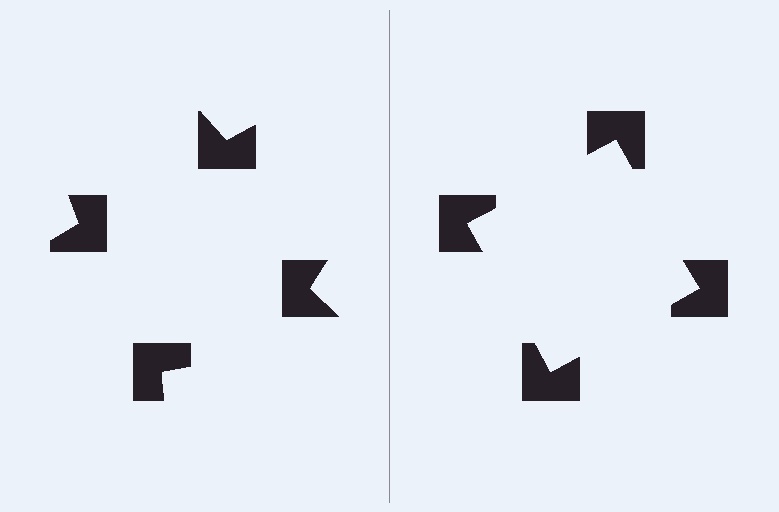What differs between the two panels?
The notched squares are positioned identically on both sides; only the wedge orientations differ. On the right they align to a square; on the left they are misaligned.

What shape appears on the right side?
An illusory square.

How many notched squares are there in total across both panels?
8 — 4 on each side.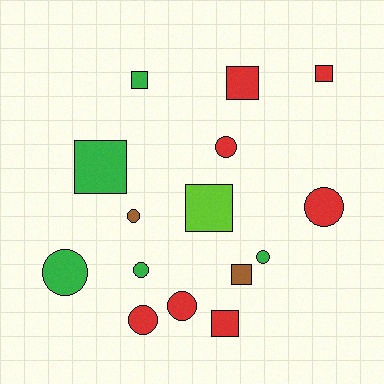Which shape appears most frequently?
Circle, with 8 objects.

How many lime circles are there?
There are no lime circles.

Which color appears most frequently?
Red, with 7 objects.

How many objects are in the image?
There are 15 objects.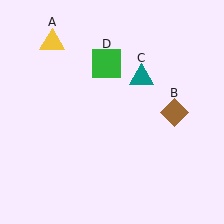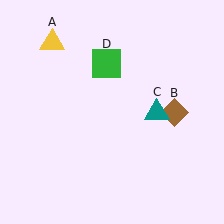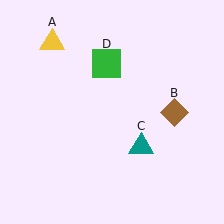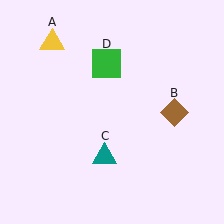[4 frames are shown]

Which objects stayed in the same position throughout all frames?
Yellow triangle (object A) and brown diamond (object B) and green square (object D) remained stationary.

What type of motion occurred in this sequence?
The teal triangle (object C) rotated clockwise around the center of the scene.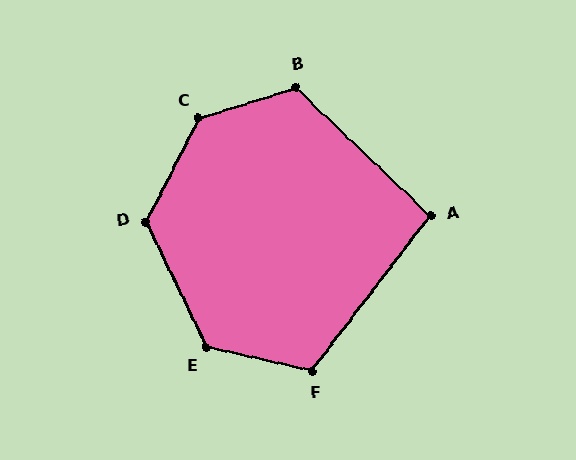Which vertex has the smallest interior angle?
A, at approximately 97 degrees.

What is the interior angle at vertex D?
Approximately 127 degrees (obtuse).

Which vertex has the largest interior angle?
C, at approximately 135 degrees.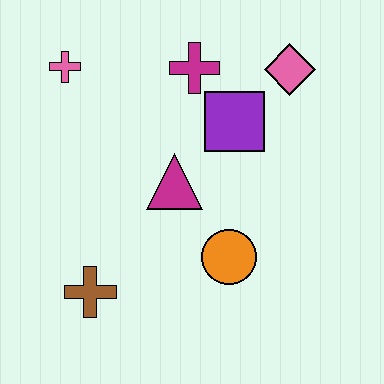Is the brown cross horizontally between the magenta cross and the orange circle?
No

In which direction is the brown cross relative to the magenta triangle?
The brown cross is below the magenta triangle.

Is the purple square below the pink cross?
Yes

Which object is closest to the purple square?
The magenta cross is closest to the purple square.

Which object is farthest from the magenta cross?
The brown cross is farthest from the magenta cross.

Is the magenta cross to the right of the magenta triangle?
Yes